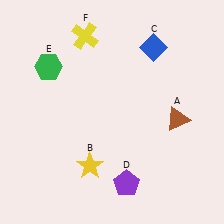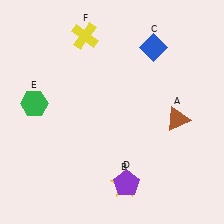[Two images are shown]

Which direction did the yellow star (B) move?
The yellow star (B) moved right.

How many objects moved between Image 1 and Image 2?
2 objects moved between the two images.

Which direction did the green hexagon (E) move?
The green hexagon (E) moved down.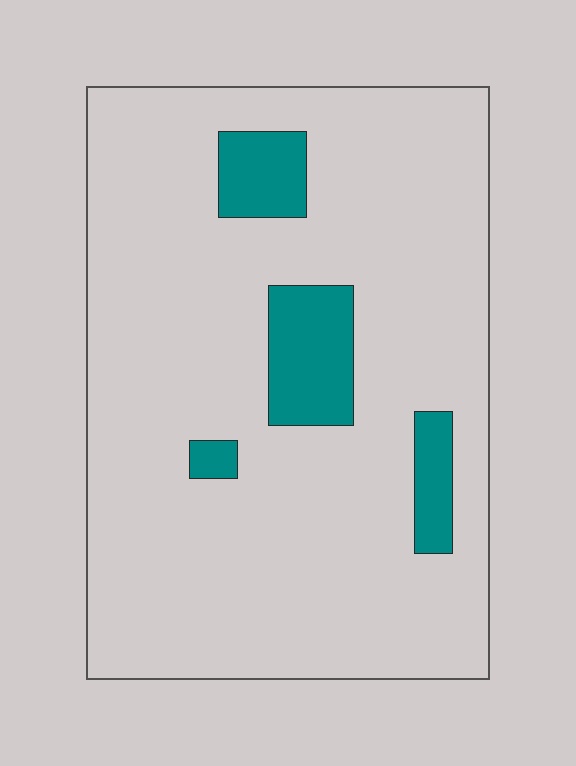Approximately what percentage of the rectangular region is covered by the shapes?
Approximately 10%.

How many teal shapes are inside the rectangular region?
4.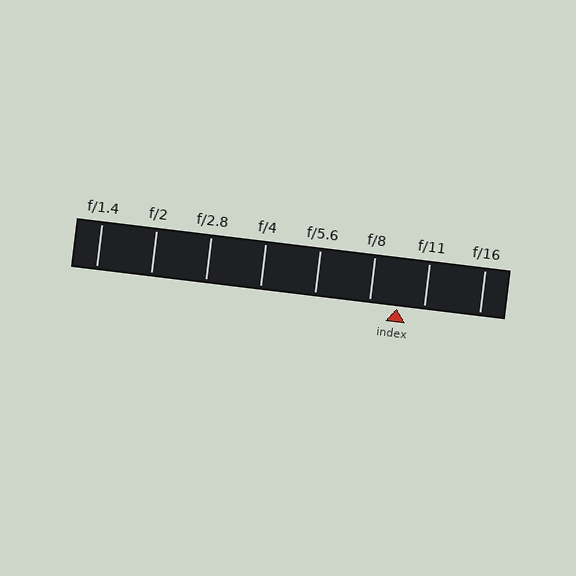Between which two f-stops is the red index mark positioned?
The index mark is between f/8 and f/11.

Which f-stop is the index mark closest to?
The index mark is closest to f/11.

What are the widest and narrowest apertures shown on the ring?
The widest aperture shown is f/1.4 and the narrowest is f/16.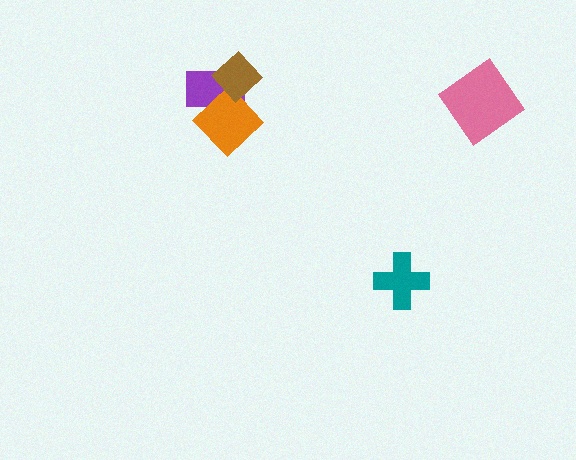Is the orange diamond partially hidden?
Yes, it is partially covered by another shape.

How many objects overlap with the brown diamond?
2 objects overlap with the brown diamond.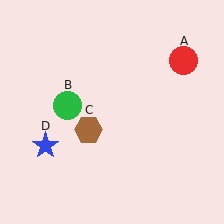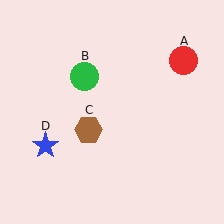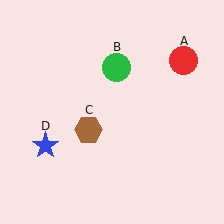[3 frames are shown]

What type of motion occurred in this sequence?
The green circle (object B) rotated clockwise around the center of the scene.